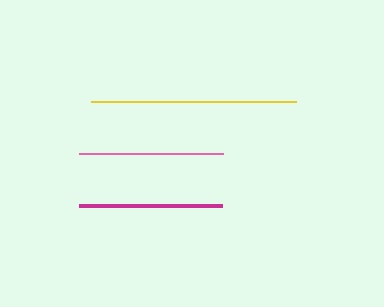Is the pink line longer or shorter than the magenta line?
The pink line is longer than the magenta line.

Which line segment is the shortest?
The magenta line is the shortest at approximately 144 pixels.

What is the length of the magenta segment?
The magenta segment is approximately 144 pixels long.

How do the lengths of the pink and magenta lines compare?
The pink and magenta lines are approximately the same length.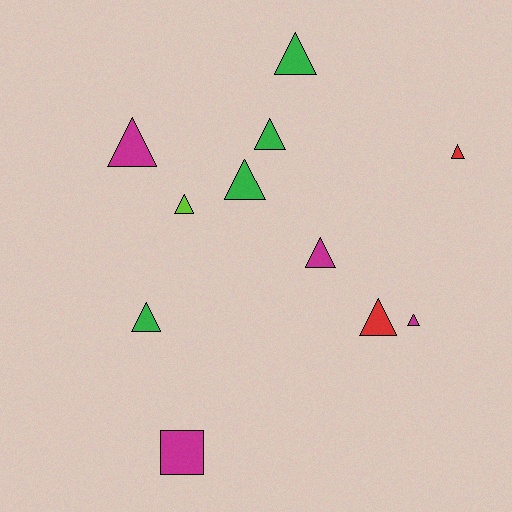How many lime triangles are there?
There is 1 lime triangle.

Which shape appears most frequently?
Triangle, with 10 objects.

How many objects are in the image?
There are 11 objects.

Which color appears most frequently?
Green, with 4 objects.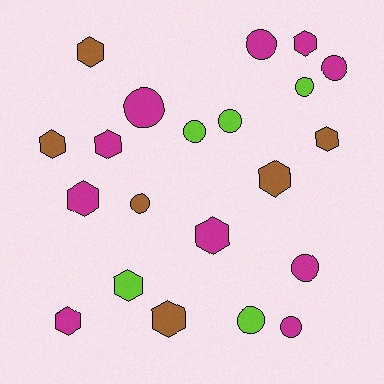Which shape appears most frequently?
Hexagon, with 11 objects.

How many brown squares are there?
There are no brown squares.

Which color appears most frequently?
Magenta, with 10 objects.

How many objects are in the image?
There are 21 objects.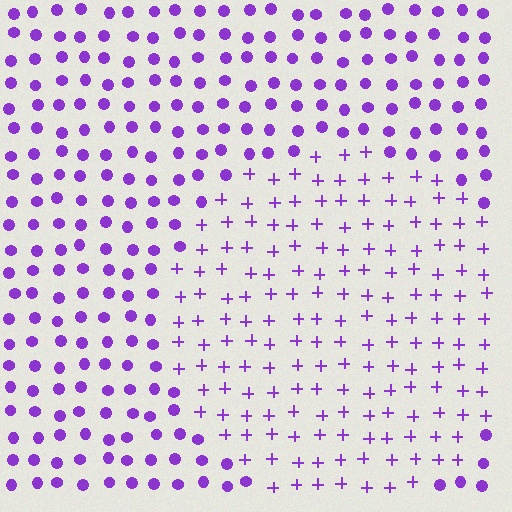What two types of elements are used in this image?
The image uses plus signs inside the circle region and circles outside it.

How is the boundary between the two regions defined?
The boundary is defined by a change in element shape: plus signs inside vs. circles outside. All elements share the same color and spacing.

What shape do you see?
I see a circle.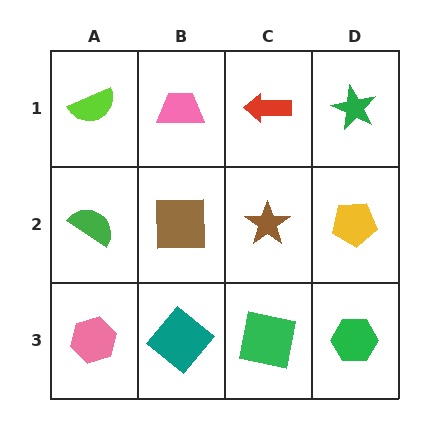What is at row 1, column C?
A red arrow.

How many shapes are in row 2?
4 shapes.